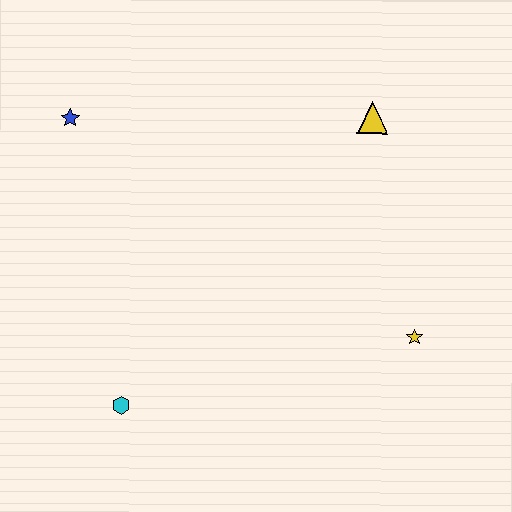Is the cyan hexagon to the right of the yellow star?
No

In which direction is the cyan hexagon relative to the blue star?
The cyan hexagon is below the blue star.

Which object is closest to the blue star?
The cyan hexagon is closest to the blue star.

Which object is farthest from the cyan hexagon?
The yellow triangle is farthest from the cyan hexagon.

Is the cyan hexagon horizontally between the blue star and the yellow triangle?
Yes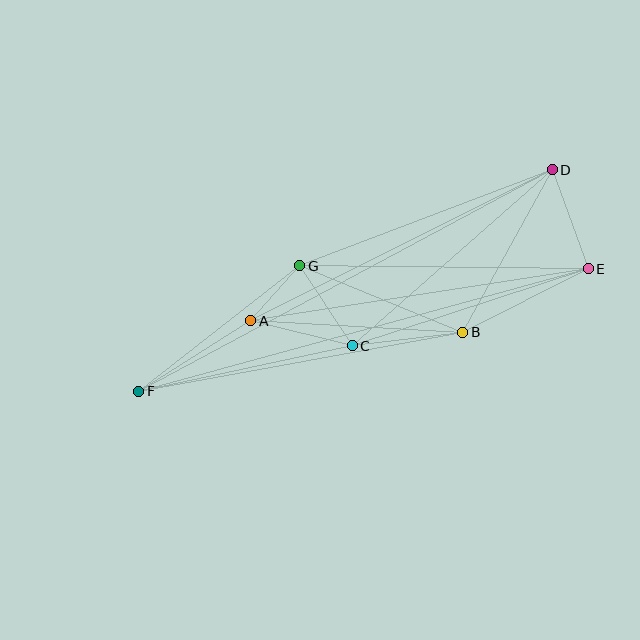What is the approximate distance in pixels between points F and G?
The distance between F and G is approximately 204 pixels.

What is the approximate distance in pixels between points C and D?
The distance between C and D is approximately 266 pixels.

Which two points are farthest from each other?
Points D and F are farthest from each other.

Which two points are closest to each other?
Points A and G are closest to each other.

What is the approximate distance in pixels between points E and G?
The distance between E and G is approximately 289 pixels.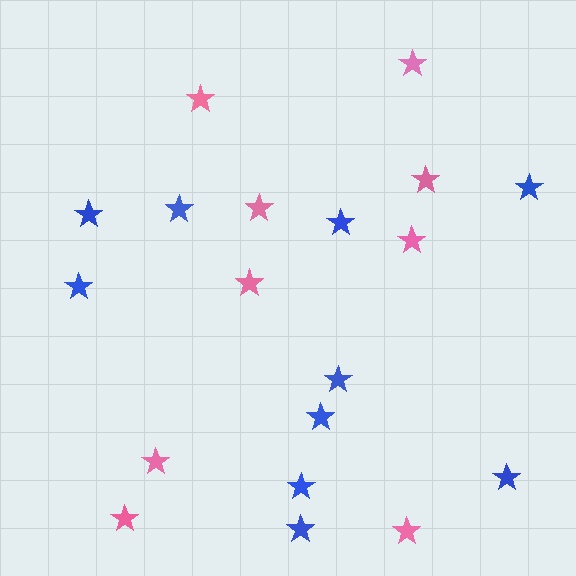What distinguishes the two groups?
There are 2 groups: one group of pink stars (9) and one group of blue stars (10).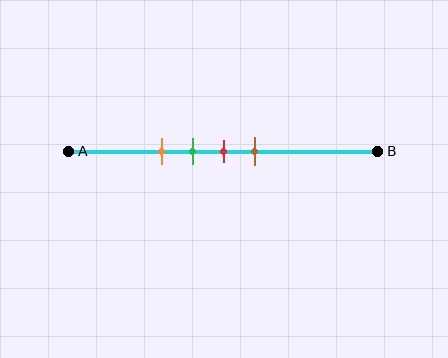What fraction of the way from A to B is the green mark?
The green mark is approximately 40% (0.4) of the way from A to B.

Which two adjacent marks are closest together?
The green and red marks are the closest adjacent pair.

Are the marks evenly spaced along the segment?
Yes, the marks are approximately evenly spaced.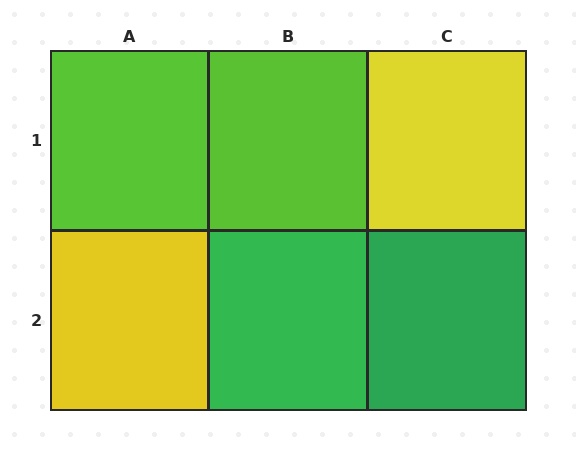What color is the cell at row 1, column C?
Yellow.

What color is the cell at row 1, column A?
Lime.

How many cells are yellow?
2 cells are yellow.